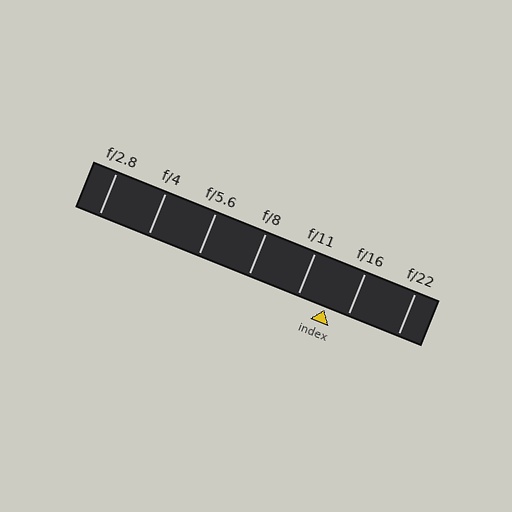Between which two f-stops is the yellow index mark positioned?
The index mark is between f/11 and f/16.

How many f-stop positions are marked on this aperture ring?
There are 7 f-stop positions marked.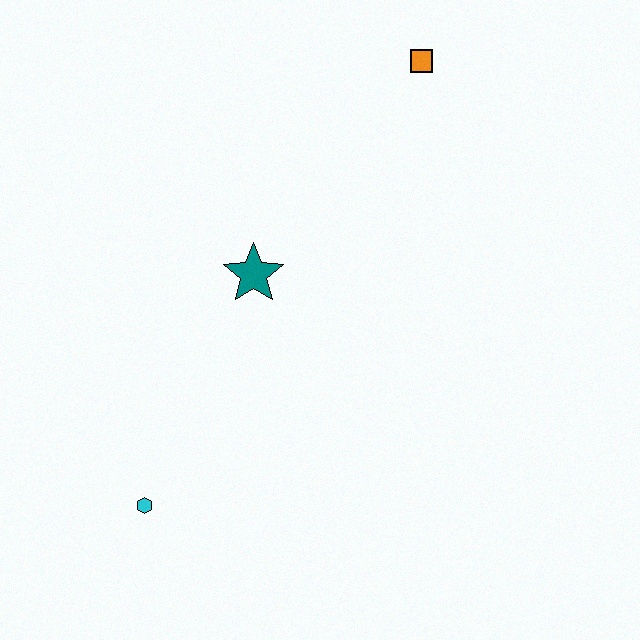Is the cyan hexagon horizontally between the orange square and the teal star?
No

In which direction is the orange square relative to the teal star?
The orange square is above the teal star.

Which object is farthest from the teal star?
The orange square is farthest from the teal star.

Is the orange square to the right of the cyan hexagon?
Yes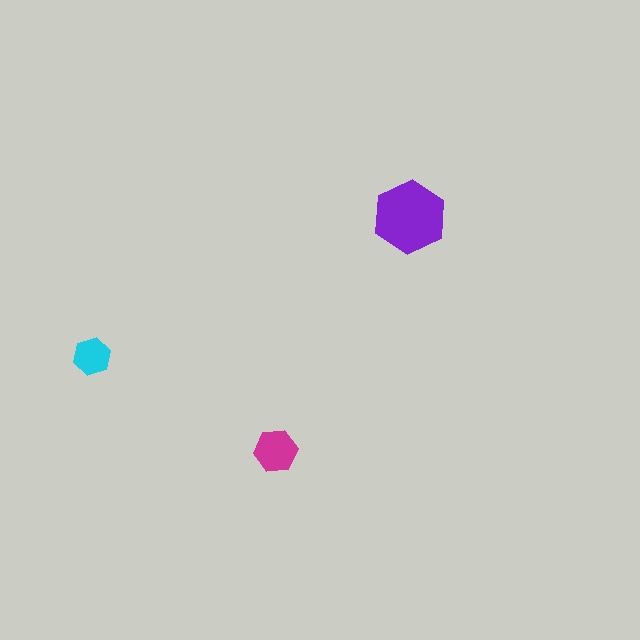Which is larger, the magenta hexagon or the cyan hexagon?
The magenta one.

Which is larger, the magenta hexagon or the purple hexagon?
The purple one.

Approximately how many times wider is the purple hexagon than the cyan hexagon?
About 2 times wider.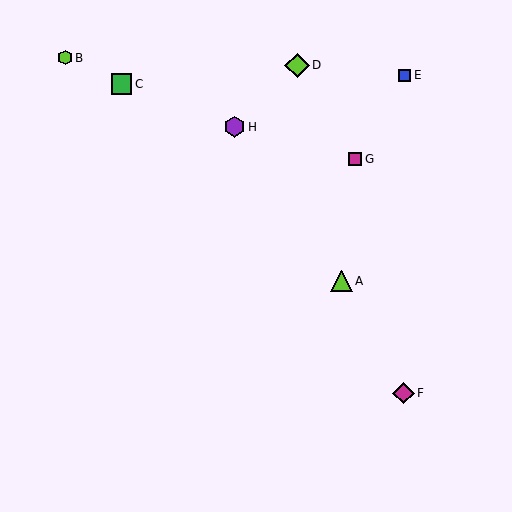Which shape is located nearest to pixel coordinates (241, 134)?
The purple hexagon (labeled H) at (234, 127) is nearest to that location.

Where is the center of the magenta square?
The center of the magenta square is at (355, 159).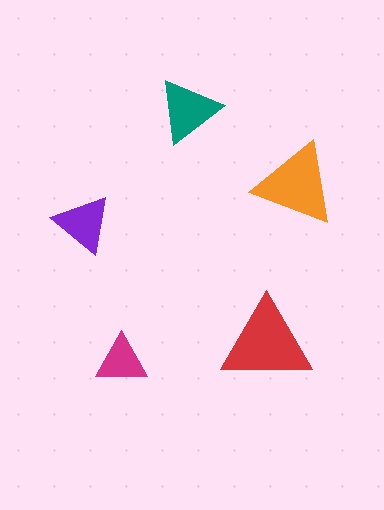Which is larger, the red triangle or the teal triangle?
The red one.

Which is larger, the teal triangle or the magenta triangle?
The teal one.